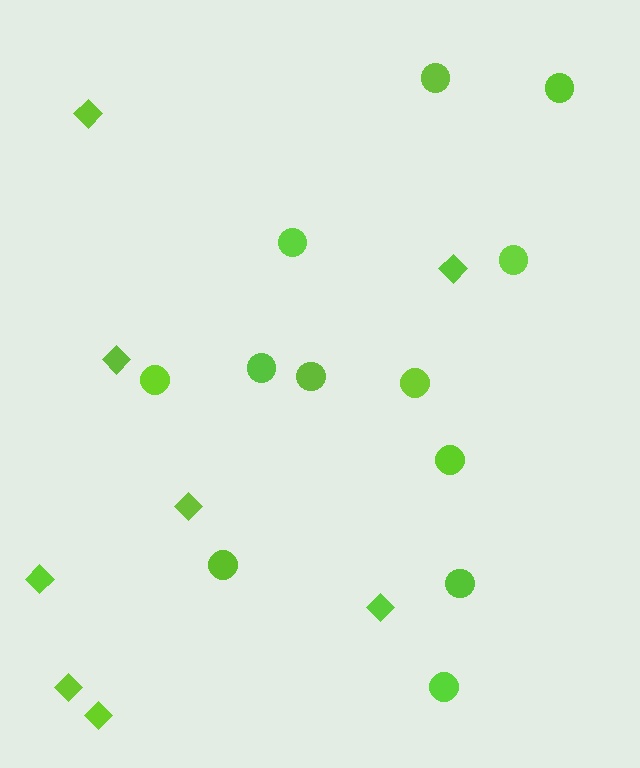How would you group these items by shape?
There are 2 groups: one group of diamonds (8) and one group of circles (12).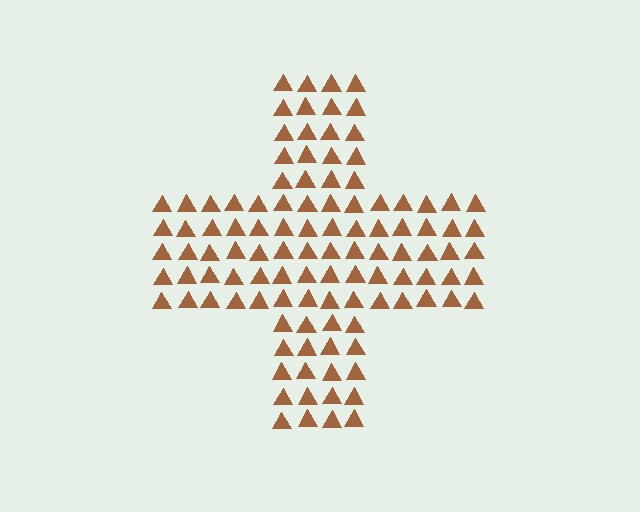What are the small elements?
The small elements are triangles.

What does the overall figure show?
The overall figure shows a cross.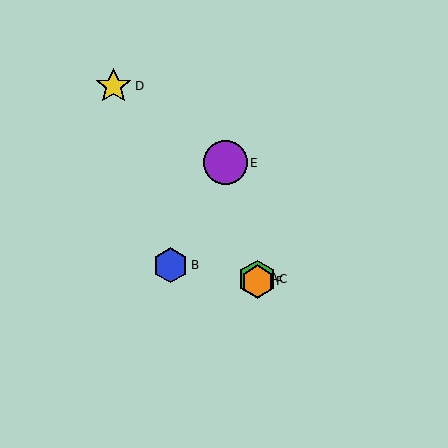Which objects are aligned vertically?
Objects A, C, F are aligned vertically.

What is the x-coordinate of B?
Object B is at x≈171.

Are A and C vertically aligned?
Yes, both are at x≈257.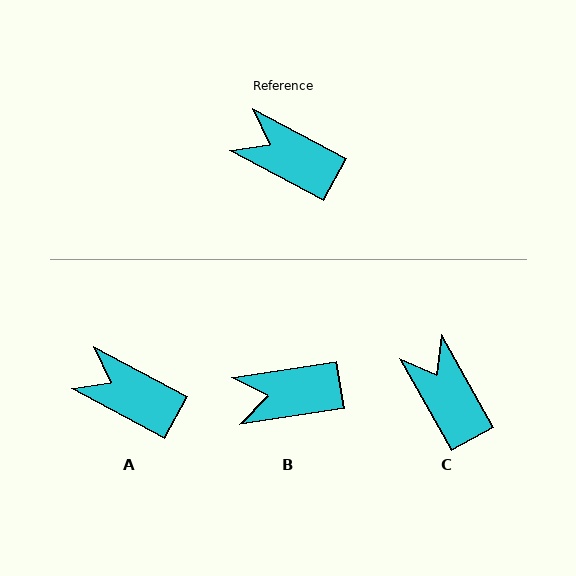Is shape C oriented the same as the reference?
No, it is off by about 32 degrees.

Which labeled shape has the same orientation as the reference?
A.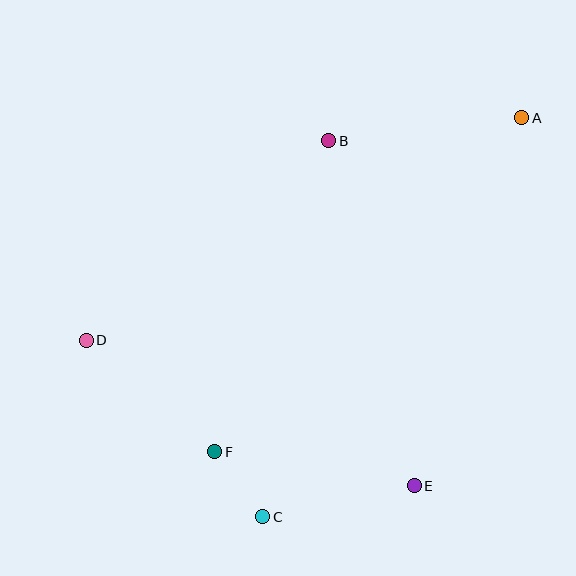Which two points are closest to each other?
Points C and F are closest to each other.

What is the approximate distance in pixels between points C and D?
The distance between C and D is approximately 250 pixels.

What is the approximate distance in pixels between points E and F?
The distance between E and F is approximately 203 pixels.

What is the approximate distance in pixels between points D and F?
The distance between D and F is approximately 170 pixels.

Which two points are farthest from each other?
Points A and D are farthest from each other.